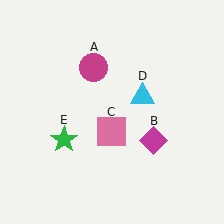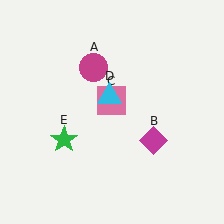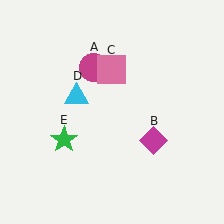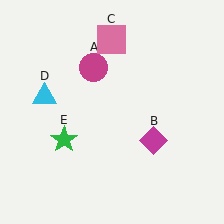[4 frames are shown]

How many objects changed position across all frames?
2 objects changed position: pink square (object C), cyan triangle (object D).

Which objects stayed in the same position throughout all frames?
Magenta circle (object A) and magenta diamond (object B) and green star (object E) remained stationary.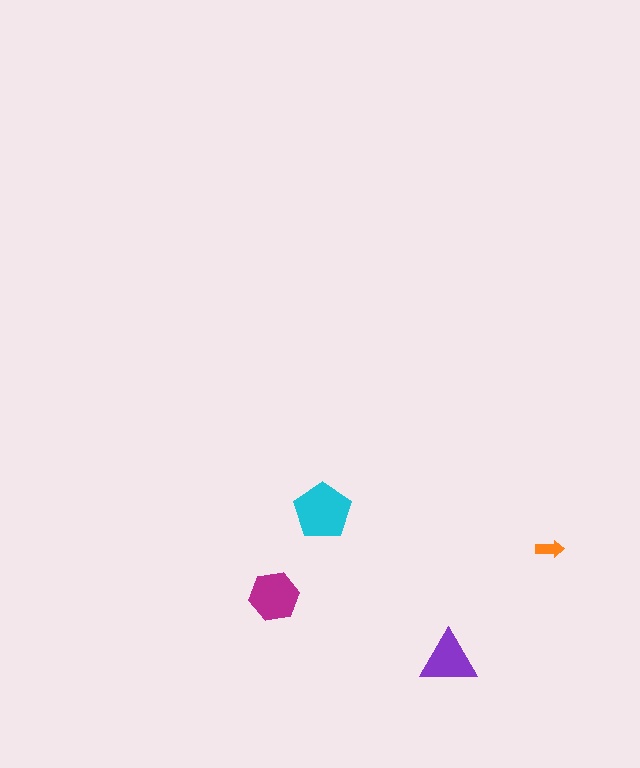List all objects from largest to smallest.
The cyan pentagon, the magenta hexagon, the purple triangle, the orange arrow.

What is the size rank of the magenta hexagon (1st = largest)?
2nd.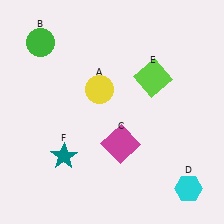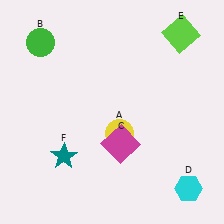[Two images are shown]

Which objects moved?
The objects that moved are: the yellow circle (A), the lime square (E).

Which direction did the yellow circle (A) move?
The yellow circle (A) moved down.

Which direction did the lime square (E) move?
The lime square (E) moved up.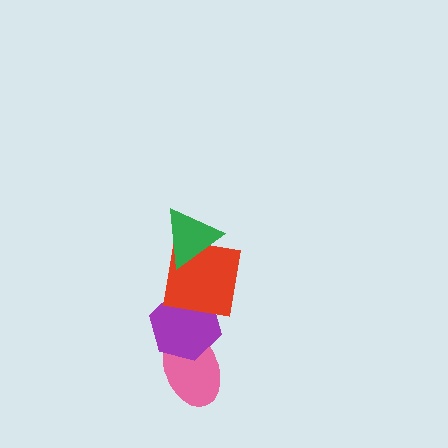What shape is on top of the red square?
The green triangle is on top of the red square.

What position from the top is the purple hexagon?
The purple hexagon is 3rd from the top.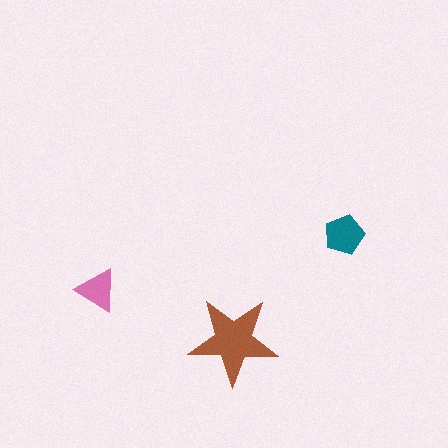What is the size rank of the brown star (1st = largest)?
1st.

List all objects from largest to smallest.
The brown star, the teal pentagon, the pink triangle.